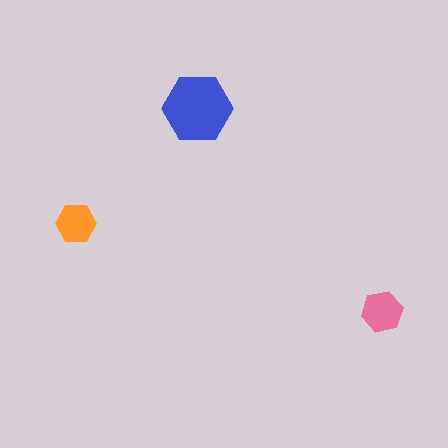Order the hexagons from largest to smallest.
the blue one, the pink one, the orange one.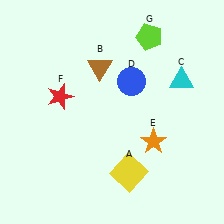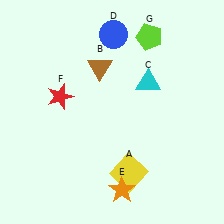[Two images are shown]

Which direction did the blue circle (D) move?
The blue circle (D) moved up.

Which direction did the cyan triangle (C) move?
The cyan triangle (C) moved left.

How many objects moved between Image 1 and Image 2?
3 objects moved between the two images.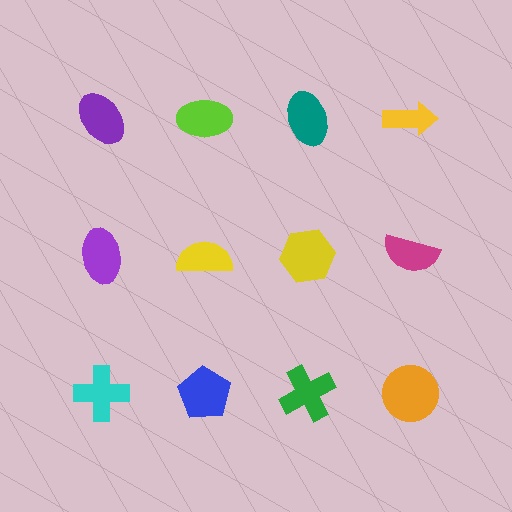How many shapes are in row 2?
4 shapes.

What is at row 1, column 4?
A yellow arrow.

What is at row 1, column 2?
A lime ellipse.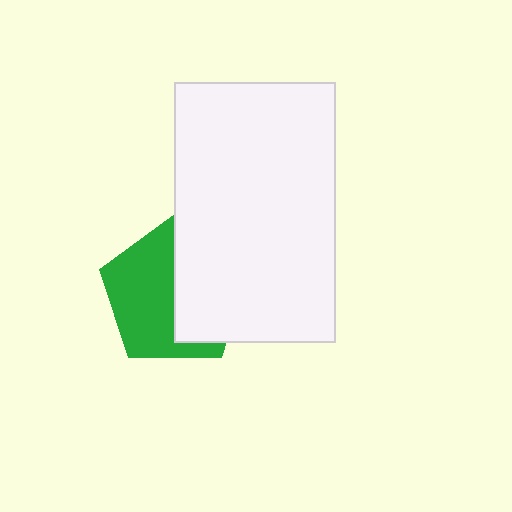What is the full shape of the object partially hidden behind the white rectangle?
The partially hidden object is a green pentagon.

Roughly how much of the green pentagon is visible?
About half of it is visible (roughly 54%).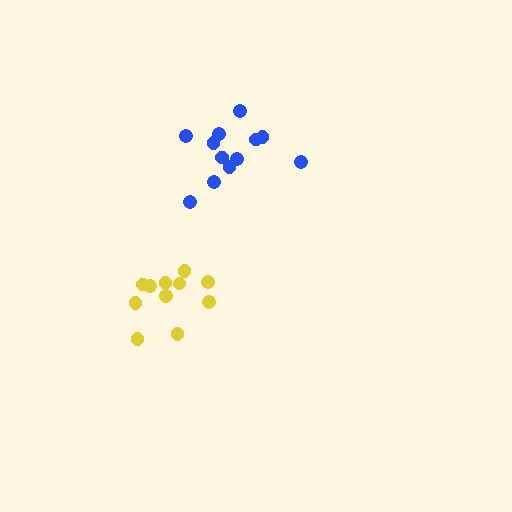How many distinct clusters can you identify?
There are 2 distinct clusters.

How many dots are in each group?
Group 1: 12 dots, Group 2: 11 dots (23 total).